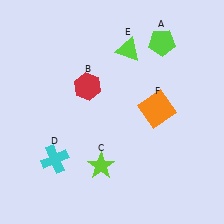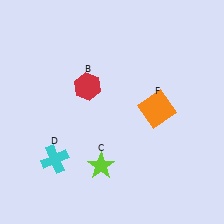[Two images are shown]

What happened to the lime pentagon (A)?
The lime pentagon (A) was removed in Image 2. It was in the top-right area of Image 1.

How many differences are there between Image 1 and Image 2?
There are 2 differences between the two images.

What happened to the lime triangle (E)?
The lime triangle (E) was removed in Image 2. It was in the top-right area of Image 1.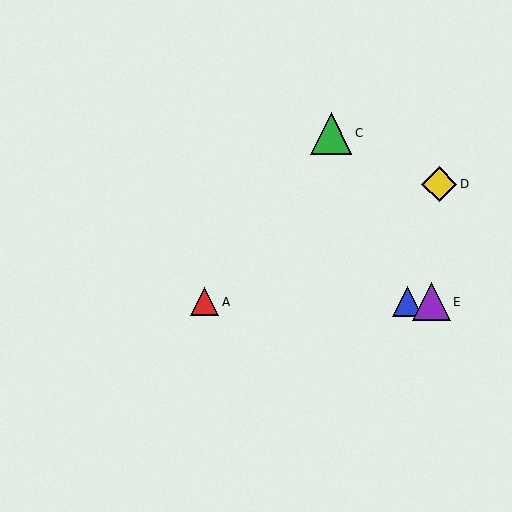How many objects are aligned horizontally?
3 objects (A, B, E) are aligned horizontally.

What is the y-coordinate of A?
Object A is at y≈302.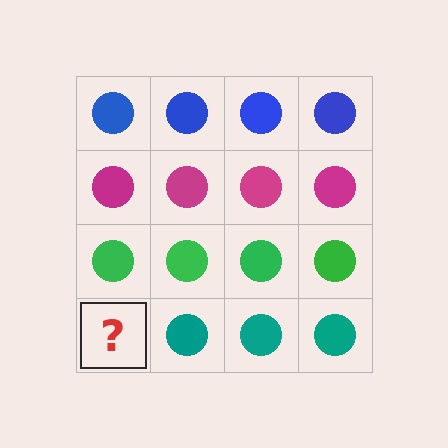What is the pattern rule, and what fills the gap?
The rule is that each row has a consistent color. The gap should be filled with a teal circle.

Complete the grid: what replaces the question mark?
The question mark should be replaced with a teal circle.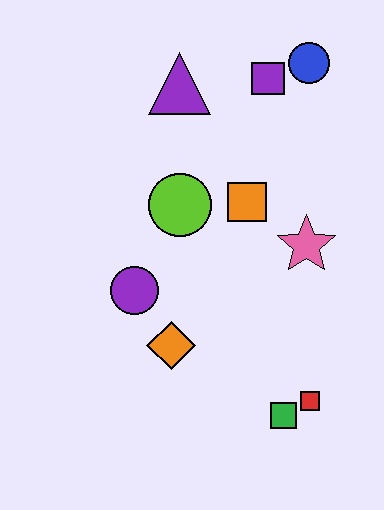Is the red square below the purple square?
Yes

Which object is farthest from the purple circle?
The blue circle is farthest from the purple circle.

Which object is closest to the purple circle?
The orange diamond is closest to the purple circle.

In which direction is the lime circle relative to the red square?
The lime circle is above the red square.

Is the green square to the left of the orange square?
No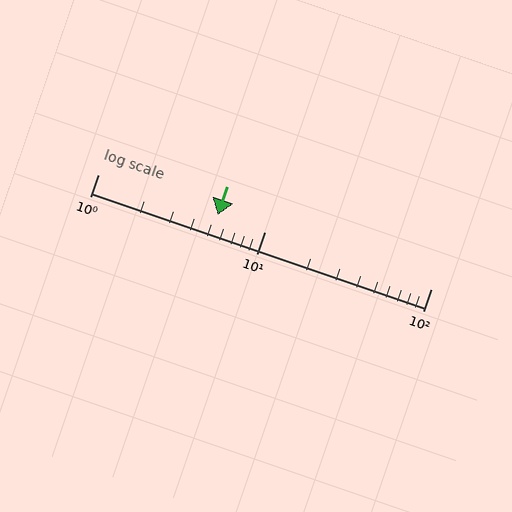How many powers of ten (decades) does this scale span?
The scale spans 2 decades, from 1 to 100.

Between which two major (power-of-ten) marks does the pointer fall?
The pointer is between 1 and 10.